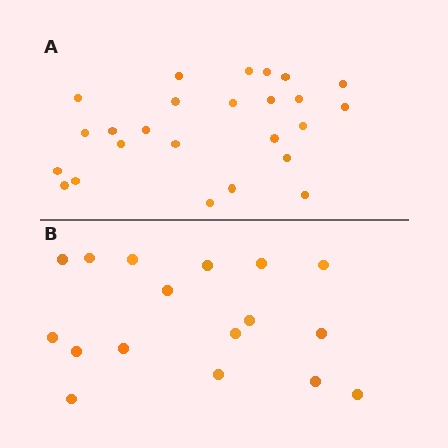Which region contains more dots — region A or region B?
Region A (the top region) has more dots.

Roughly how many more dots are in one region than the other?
Region A has roughly 8 or so more dots than region B.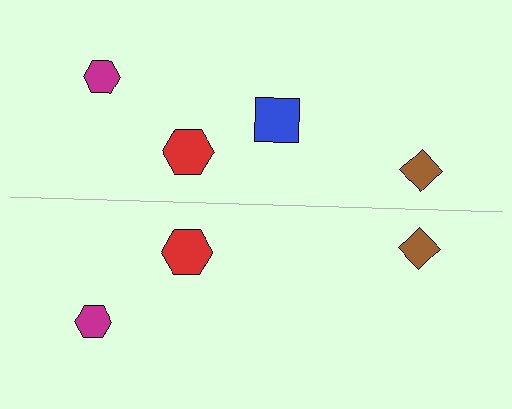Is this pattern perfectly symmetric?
No, the pattern is not perfectly symmetric. A blue square is missing from the bottom side.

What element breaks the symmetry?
A blue square is missing from the bottom side.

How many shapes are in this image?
There are 7 shapes in this image.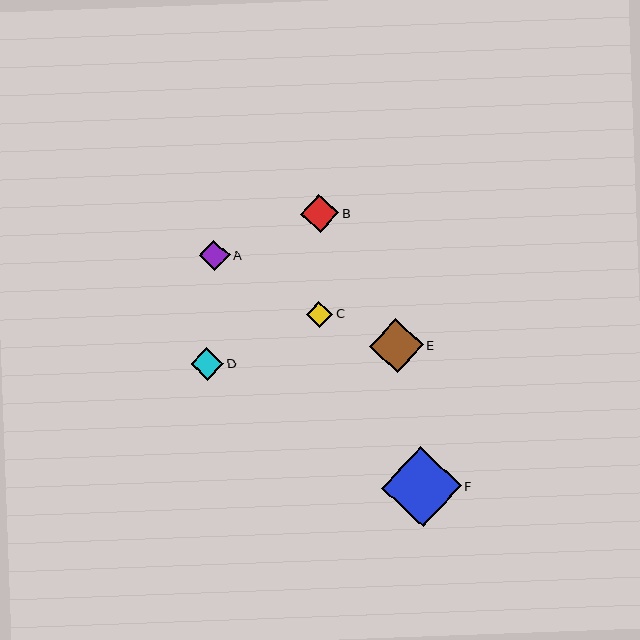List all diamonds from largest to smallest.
From largest to smallest: F, E, B, D, A, C.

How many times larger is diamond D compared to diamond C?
Diamond D is approximately 1.2 times the size of diamond C.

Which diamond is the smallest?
Diamond C is the smallest with a size of approximately 26 pixels.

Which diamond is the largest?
Diamond F is the largest with a size of approximately 80 pixels.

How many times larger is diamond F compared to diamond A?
Diamond F is approximately 2.6 times the size of diamond A.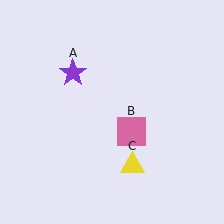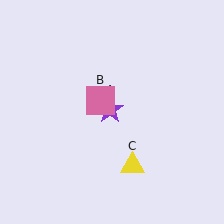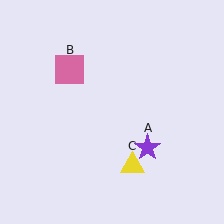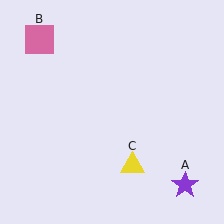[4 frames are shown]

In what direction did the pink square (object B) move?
The pink square (object B) moved up and to the left.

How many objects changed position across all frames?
2 objects changed position: purple star (object A), pink square (object B).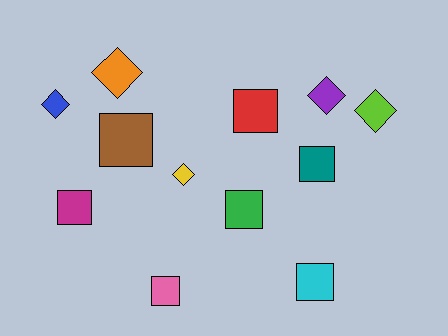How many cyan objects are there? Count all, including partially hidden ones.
There is 1 cyan object.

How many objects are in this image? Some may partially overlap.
There are 12 objects.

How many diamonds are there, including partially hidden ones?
There are 5 diamonds.